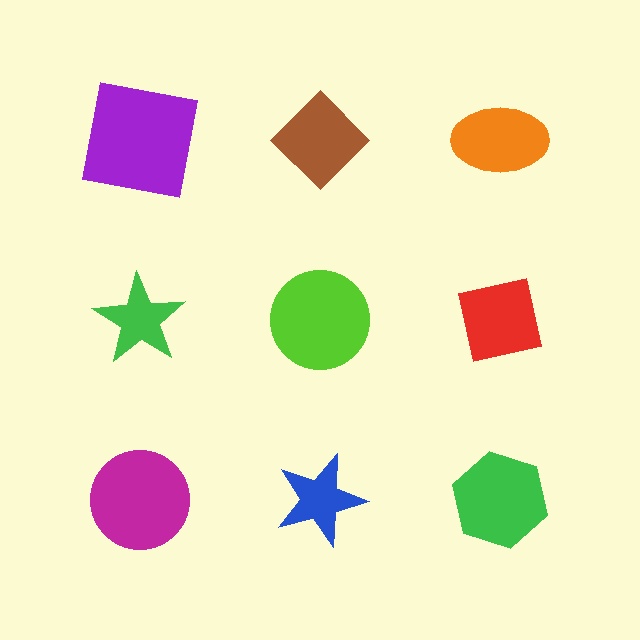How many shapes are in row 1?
3 shapes.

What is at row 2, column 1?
A green star.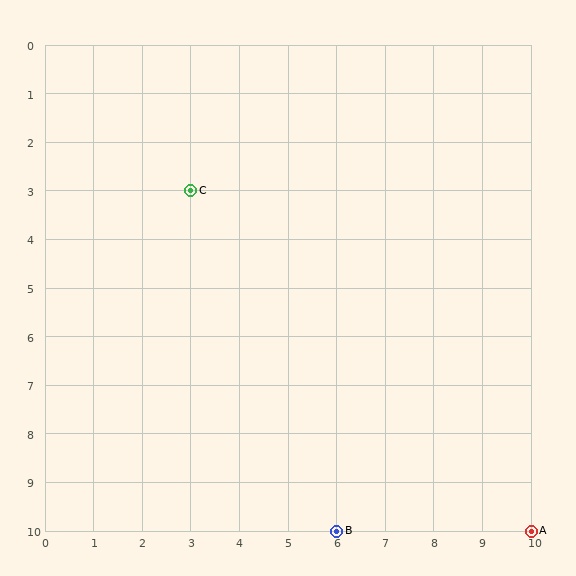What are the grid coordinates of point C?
Point C is at grid coordinates (3, 3).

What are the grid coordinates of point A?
Point A is at grid coordinates (10, 10).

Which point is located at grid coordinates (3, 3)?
Point C is at (3, 3).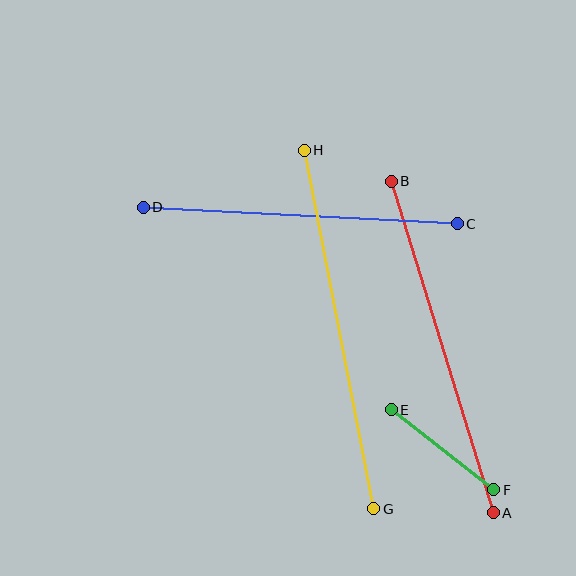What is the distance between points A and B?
The distance is approximately 347 pixels.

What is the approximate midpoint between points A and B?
The midpoint is at approximately (442, 347) pixels.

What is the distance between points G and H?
The distance is approximately 365 pixels.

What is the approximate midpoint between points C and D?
The midpoint is at approximately (300, 216) pixels.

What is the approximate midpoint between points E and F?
The midpoint is at approximately (442, 450) pixels.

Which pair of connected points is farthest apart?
Points G and H are farthest apart.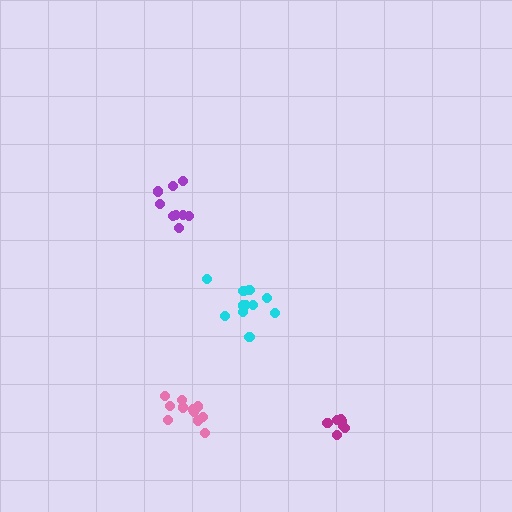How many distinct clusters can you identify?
There are 4 distinct clusters.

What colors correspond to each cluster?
The clusters are colored: cyan, purple, pink, magenta.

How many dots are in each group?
Group 1: 12 dots, Group 2: 9 dots, Group 3: 11 dots, Group 4: 7 dots (39 total).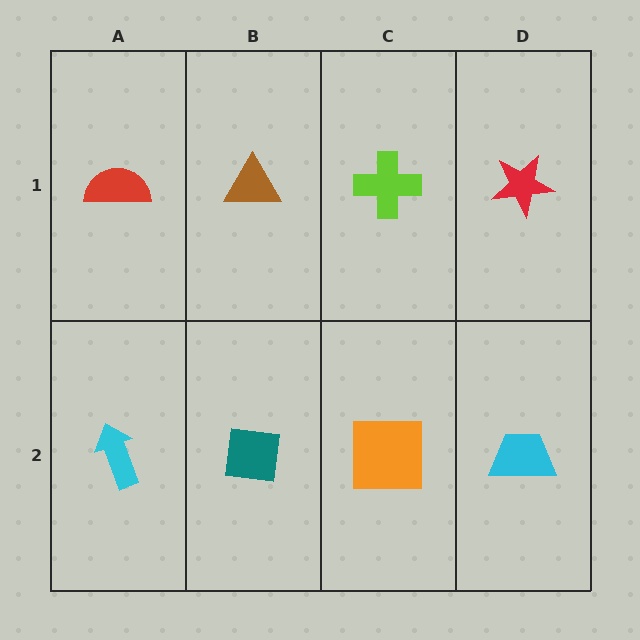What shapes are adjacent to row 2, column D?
A red star (row 1, column D), an orange square (row 2, column C).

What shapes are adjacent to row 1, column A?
A cyan arrow (row 2, column A), a brown triangle (row 1, column B).